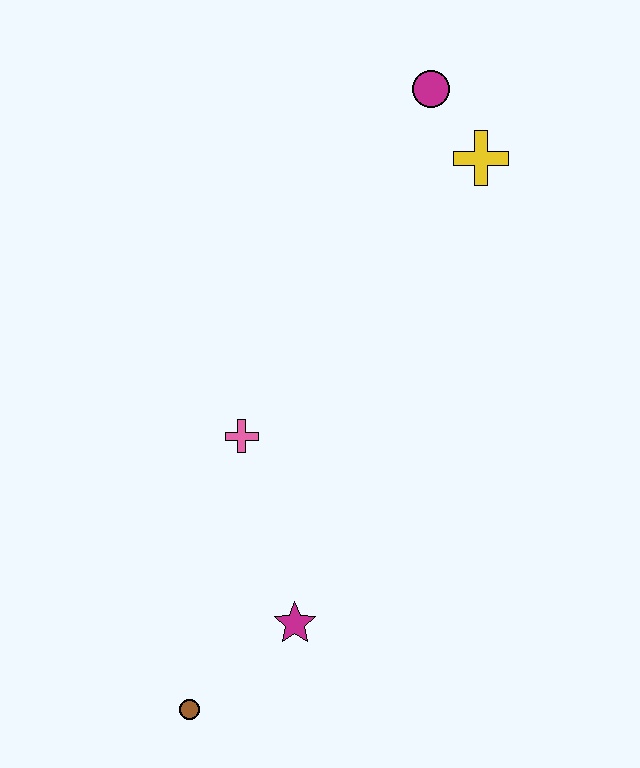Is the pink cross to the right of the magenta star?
No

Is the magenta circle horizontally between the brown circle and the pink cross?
No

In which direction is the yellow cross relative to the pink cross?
The yellow cross is above the pink cross.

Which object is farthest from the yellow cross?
The brown circle is farthest from the yellow cross.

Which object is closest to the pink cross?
The magenta star is closest to the pink cross.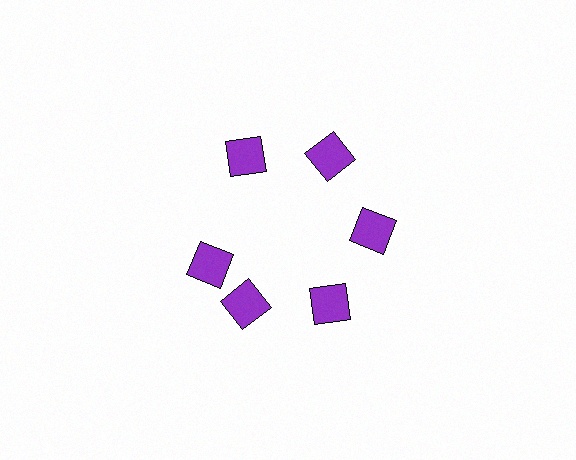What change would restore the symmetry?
The symmetry would be restored by rotating it back into even spacing with its neighbors so that all 6 squares sit at equal angles and equal distance from the center.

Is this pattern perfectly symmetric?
No. The 6 purple squares are arranged in a ring, but one element near the 9 o'clock position is rotated out of alignment along the ring, breaking the 6-fold rotational symmetry.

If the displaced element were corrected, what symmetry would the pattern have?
It would have 6-fold rotational symmetry — the pattern would map onto itself every 60 degrees.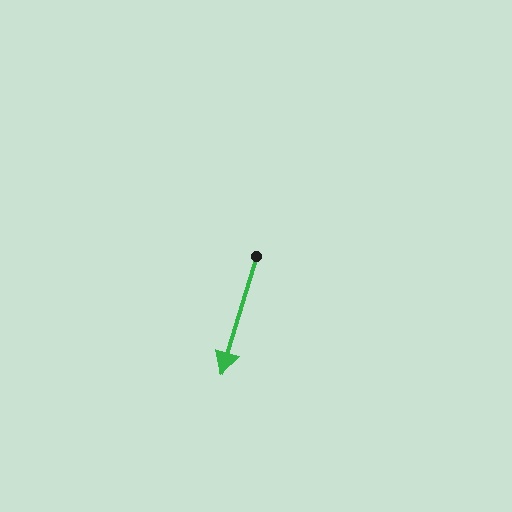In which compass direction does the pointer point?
South.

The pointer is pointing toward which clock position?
Roughly 7 o'clock.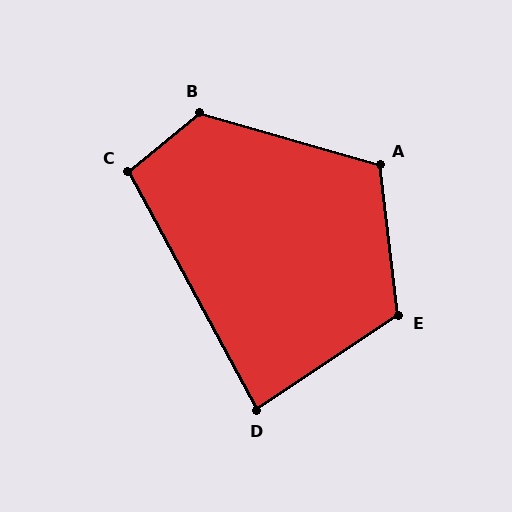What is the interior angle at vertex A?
Approximately 113 degrees (obtuse).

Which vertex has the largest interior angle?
B, at approximately 125 degrees.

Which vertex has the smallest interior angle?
D, at approximately 85 degrees.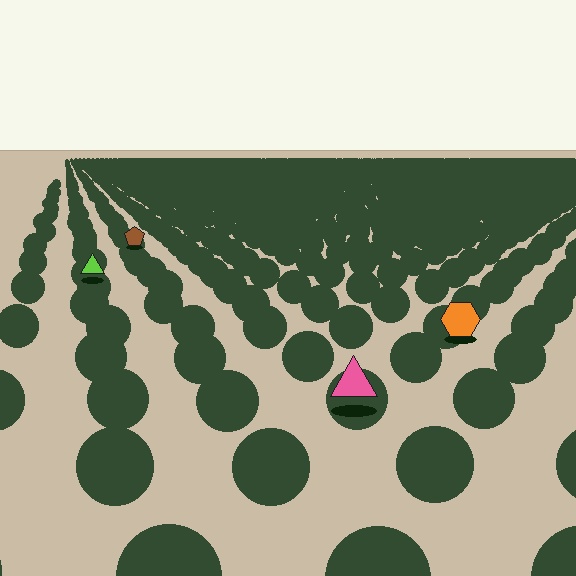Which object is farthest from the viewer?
The brown pentagon is farthest from the viewer. It appears smaller and the ground texture around it is denser.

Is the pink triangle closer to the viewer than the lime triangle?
Yes. The pink triangle is closer — you can tell from the texture gradient: the ground texture is coarser near it.